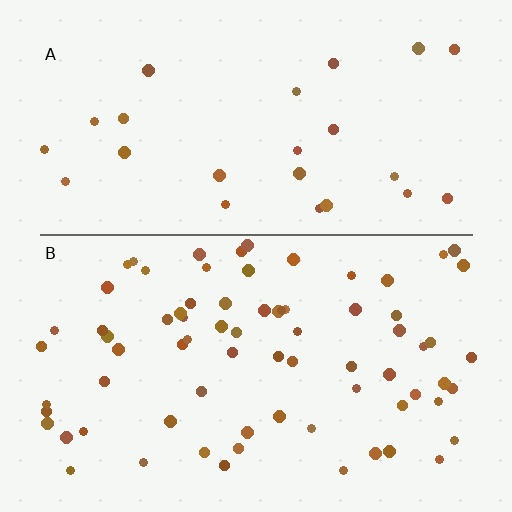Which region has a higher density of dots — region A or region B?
B (the bottom).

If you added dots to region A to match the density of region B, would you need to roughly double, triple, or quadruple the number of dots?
Approximately triple.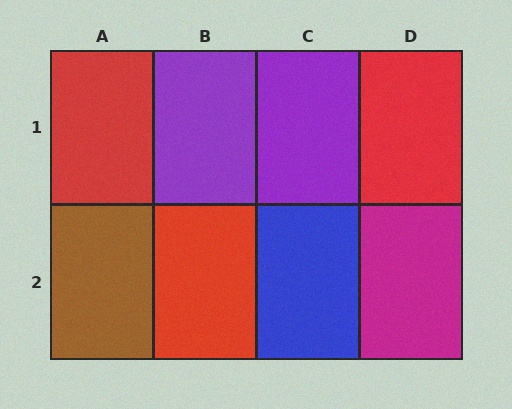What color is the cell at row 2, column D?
Magenta.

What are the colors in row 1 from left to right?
Red, purple, purple, red.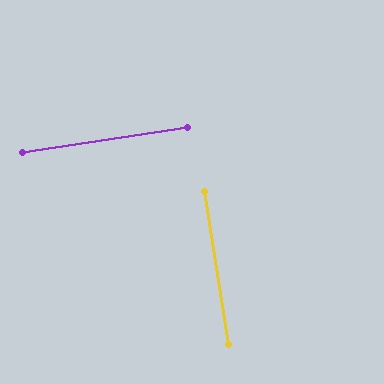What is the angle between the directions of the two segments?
Approximately 90 degrees.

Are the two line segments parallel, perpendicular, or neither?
Perpendicular — they meet at approximately 90°.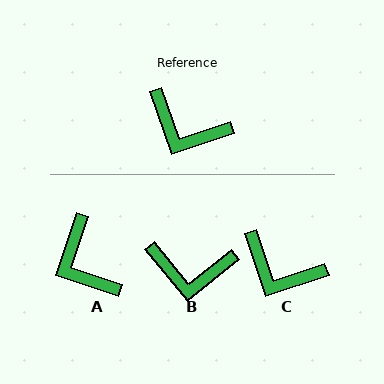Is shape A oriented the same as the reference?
No, it is off by about 37 degrees.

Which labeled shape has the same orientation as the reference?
C.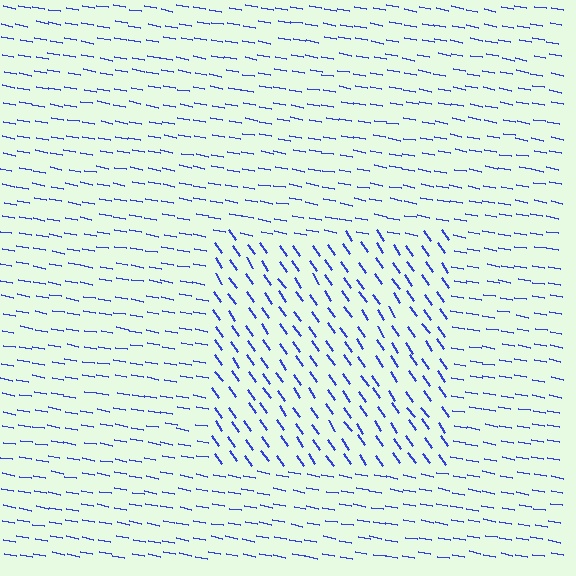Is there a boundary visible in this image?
Yes, there is a texture boundary formed by a change in line orientation.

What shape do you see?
I see a rectangle.